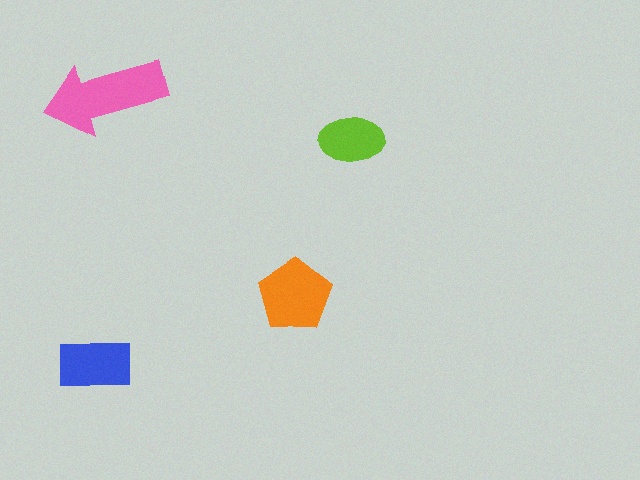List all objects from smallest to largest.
The lime ellipse, the blue rectangle, the orange pentagon, the pink arrow.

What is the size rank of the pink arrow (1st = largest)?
1st.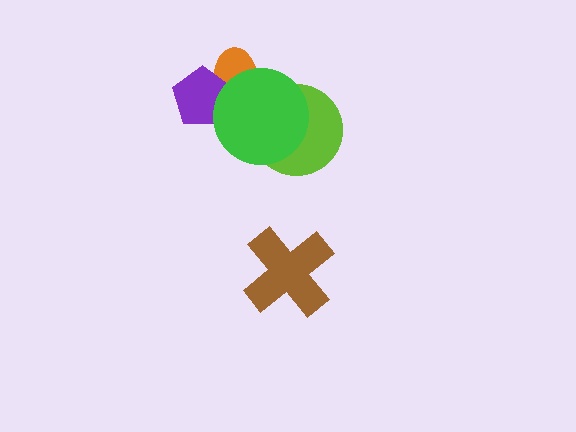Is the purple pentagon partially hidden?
Yes, it is partially covered by another shape.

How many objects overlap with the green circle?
3 objects overlap with the green circle.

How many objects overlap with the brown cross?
0 objects overlap with the brown cross.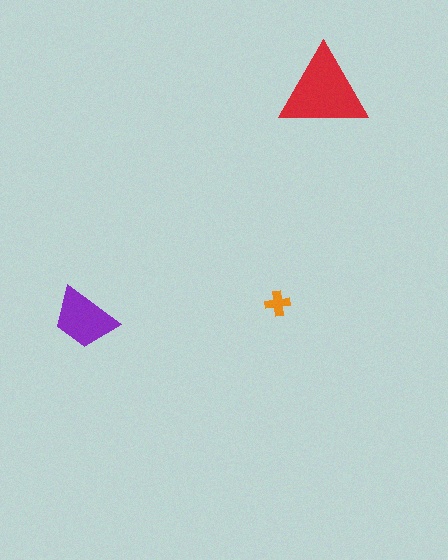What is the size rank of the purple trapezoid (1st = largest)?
2nd.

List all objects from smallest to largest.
The orange cross, the purple trapezoid, the red triangle.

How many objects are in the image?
There are 3 objects in the image.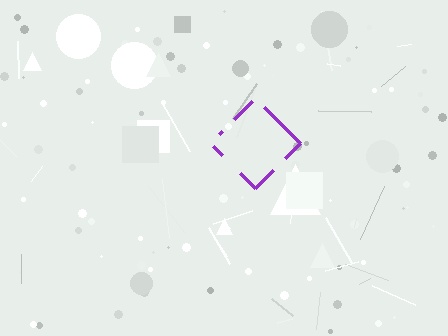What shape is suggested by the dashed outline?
The dashed outline suggests a diamond.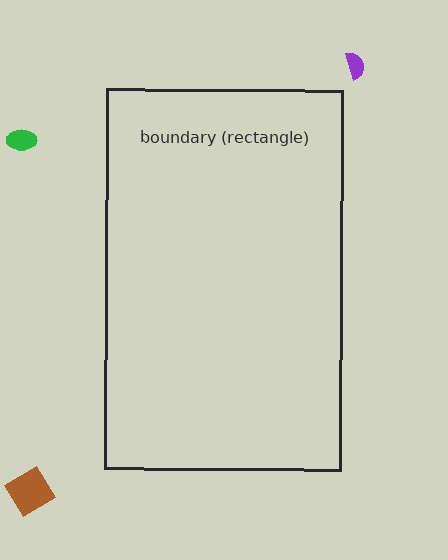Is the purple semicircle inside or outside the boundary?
Outside.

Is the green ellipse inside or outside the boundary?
Outside.